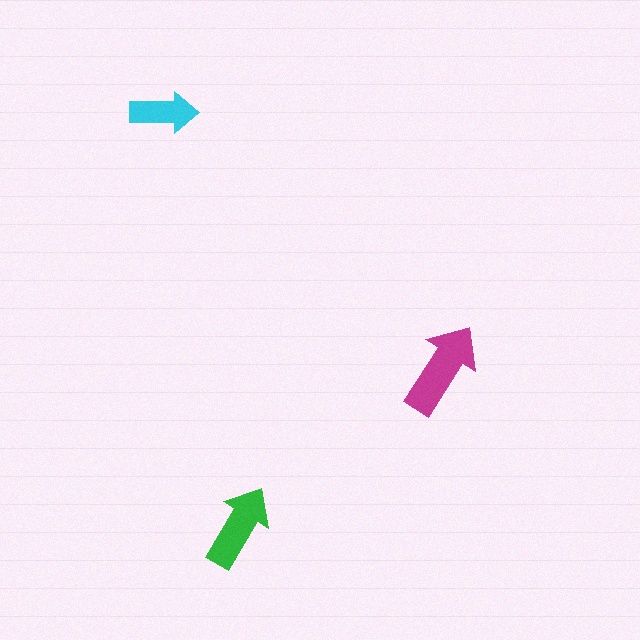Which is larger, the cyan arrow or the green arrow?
The green one.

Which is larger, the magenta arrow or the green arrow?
The magenta one.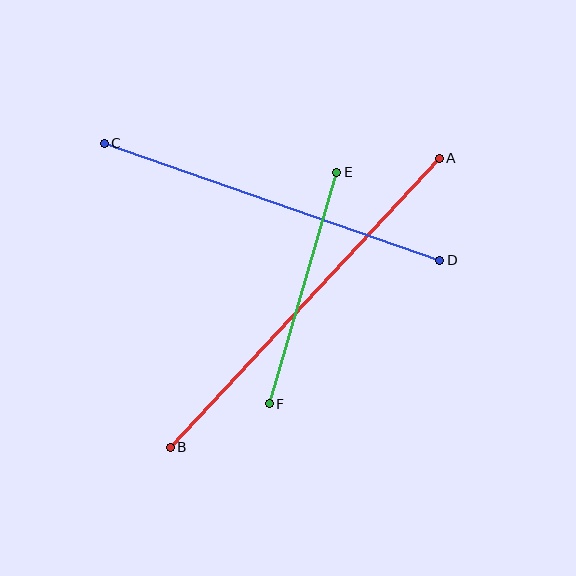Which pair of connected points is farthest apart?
Points A and B are farthest apart.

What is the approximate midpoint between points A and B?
The midpoint is at approximately (305, 303) pixels.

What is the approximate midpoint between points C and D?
The midpoint is at approximately (272, 202) pixels.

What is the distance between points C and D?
The distance is approximately 355 pixels.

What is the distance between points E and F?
The distance is approximately 241 pixels.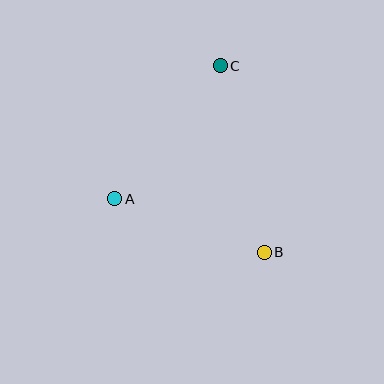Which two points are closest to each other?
Points A and B are closest to each other.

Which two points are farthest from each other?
Points B and C are farthest from each other.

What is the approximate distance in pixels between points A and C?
The distance between A and C is approximately 170 pixels.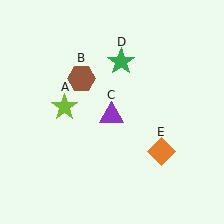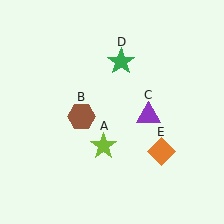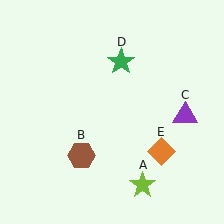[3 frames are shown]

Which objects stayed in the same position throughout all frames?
Green star (object D) and orange diamond (object E) remained stationary.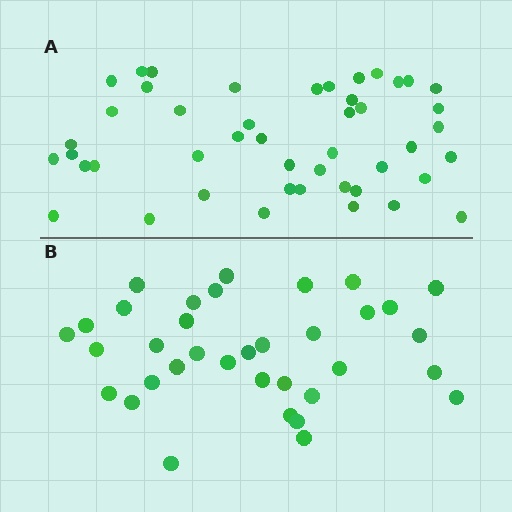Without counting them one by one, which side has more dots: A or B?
Region A (the top region) has more dots.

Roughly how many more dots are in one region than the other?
Region A has roughly 12 or so more dots than region B.